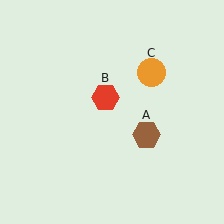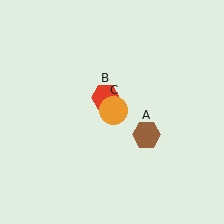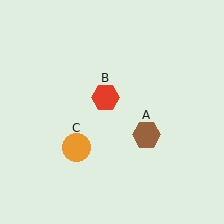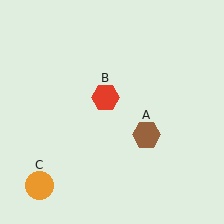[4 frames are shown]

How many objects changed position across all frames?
1 object changed position: orange circle (object C).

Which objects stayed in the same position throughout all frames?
Brown hexagon (object A) and red hexagon (object B) remained stationary.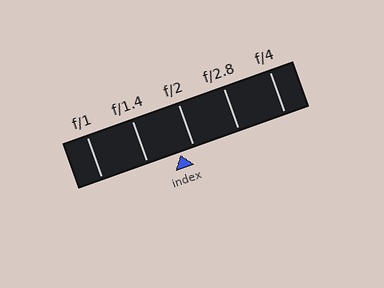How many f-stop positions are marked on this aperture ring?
There are 5 f-stop positions marked.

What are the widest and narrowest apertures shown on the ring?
The widest aperture shown is f/1 and the narrowest is f/4.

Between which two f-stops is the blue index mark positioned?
The index mark is between f/1.4 and f/2.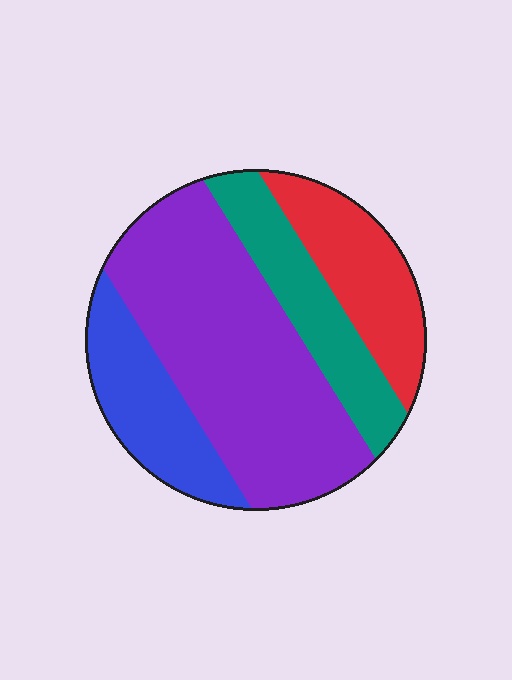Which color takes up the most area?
Purple, at roughly 45%.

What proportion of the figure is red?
Red takes up between a sixth and a third of the figure.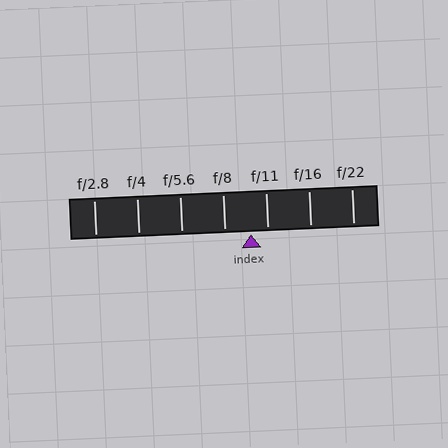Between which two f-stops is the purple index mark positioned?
The index mark is between f/8 and f/11.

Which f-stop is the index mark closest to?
The index mark is closest to f/11.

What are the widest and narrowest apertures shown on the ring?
The widest aperture shown is f/2.8 and the narrowest is f/22.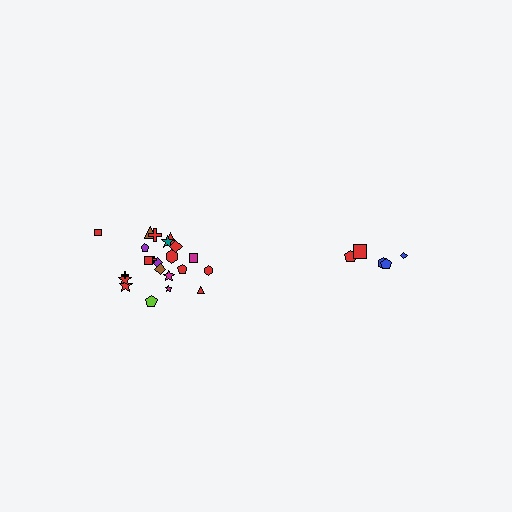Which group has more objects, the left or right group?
The left group.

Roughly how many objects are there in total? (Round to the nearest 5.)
Roughly 25 objects in total.